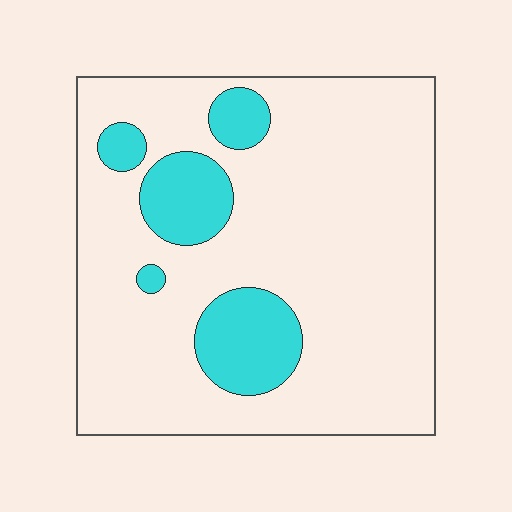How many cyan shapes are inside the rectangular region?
5.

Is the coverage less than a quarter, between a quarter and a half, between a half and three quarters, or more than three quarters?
Less than a quarter.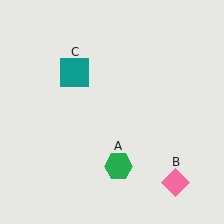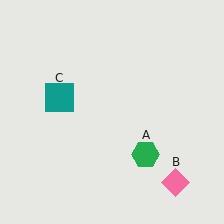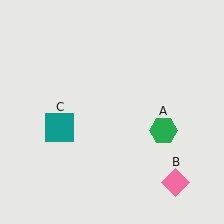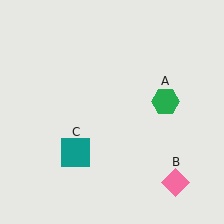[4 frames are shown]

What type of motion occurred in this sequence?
The green hexagon (object A), teal square (object C) rotated counterclockwise around the center of the scene.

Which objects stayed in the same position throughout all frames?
Pink diamond (object B) remained stationary.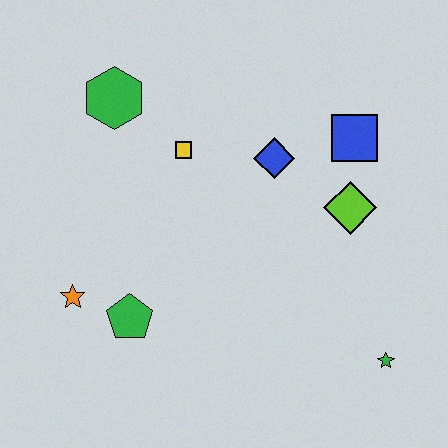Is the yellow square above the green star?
Yes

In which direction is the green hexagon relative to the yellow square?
The green hexagon is to the left of the yellow square.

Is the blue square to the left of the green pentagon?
No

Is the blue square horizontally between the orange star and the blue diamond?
No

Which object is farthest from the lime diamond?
The orange star is farthest from the lime diamond.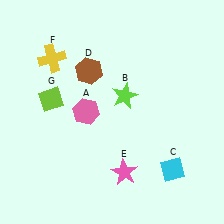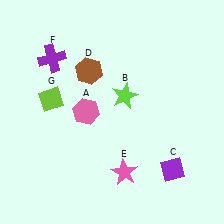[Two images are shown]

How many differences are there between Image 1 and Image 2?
There are 2 differences between the two images.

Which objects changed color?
C changed from cyan to purple. F changed from yellow to purple.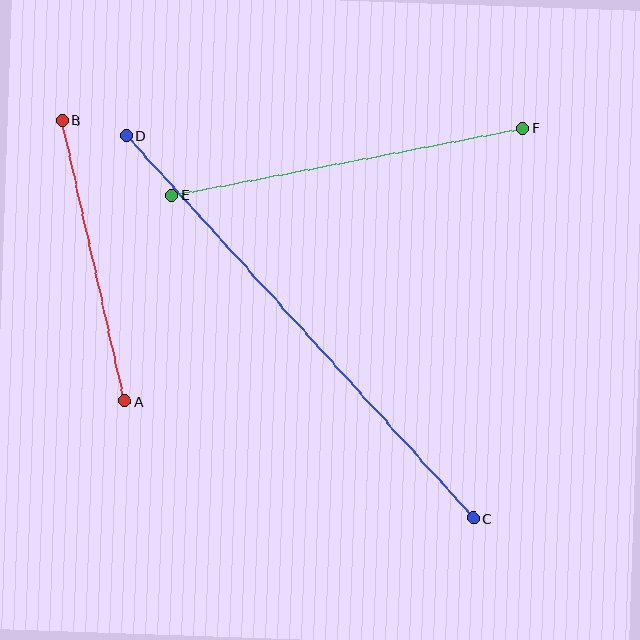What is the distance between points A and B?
The distance is approximately 288 pixels.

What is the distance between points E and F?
The distance is approximately 357 pixels.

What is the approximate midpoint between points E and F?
The midpoint is at approximately (347, 162) pixels.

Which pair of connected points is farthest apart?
Points C and D are farthest apart.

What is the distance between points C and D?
The distance is approximately 517 pixels.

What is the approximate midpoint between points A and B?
The midpoint is at approximately (93, 261) pixels.